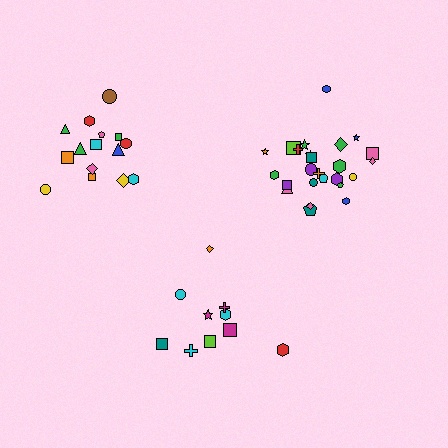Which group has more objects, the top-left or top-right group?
The top-right group.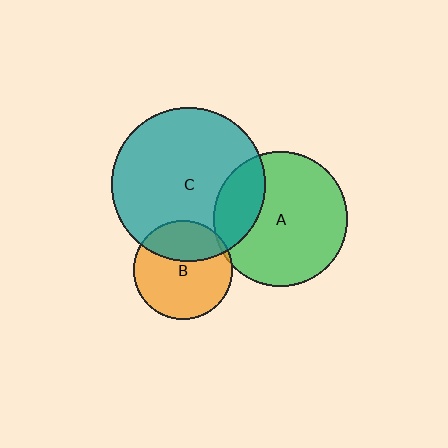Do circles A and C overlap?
Yes.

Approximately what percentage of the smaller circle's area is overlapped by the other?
Approximately 25%.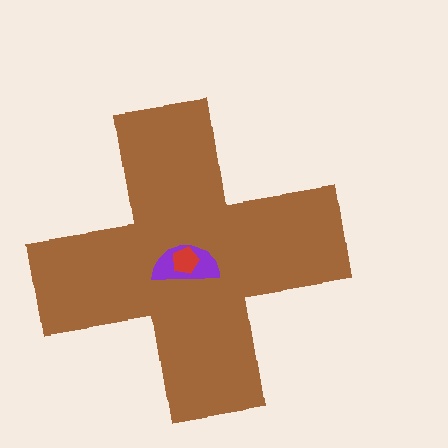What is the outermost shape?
The brown cross.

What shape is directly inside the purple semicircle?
The red pentagon.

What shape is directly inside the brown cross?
The purple semicircle.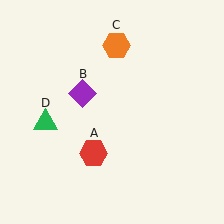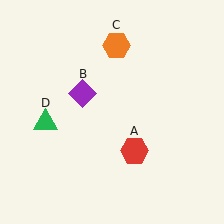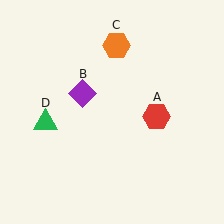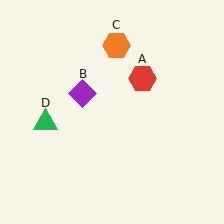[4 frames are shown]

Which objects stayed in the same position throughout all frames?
Purple diamond (object B) and orange hexagon (object C) and green triangle (object D) remained stationary.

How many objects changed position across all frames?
1 object changed position: red hexagon (object A).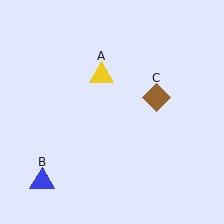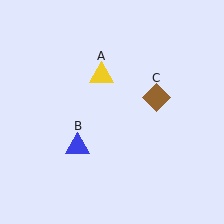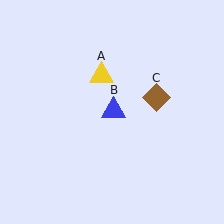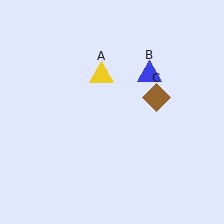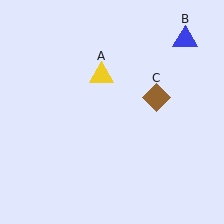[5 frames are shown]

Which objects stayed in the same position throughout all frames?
Yellow triangle (object A) and brown diamond (object C) remained stationary.